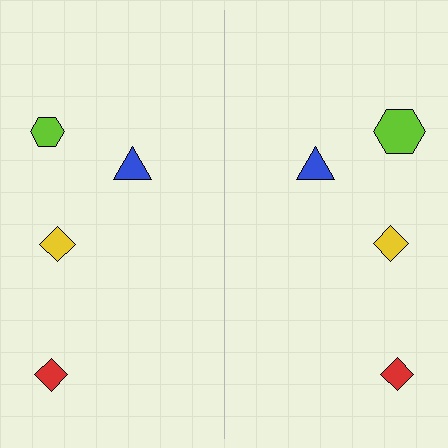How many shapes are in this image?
There are 8 shapes in this image.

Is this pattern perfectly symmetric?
No, the pattern is not perfectly symmetric. The lime hexagon on the right side has a different size than its mirror counterpart.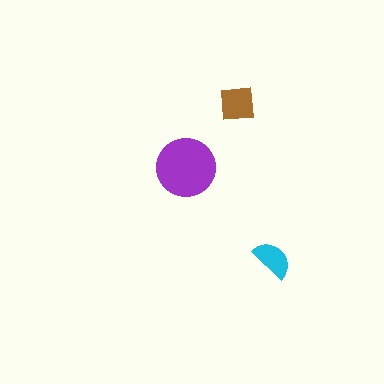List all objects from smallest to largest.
The cyan semicircle, the brown square, the purple circle.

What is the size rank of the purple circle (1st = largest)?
1st.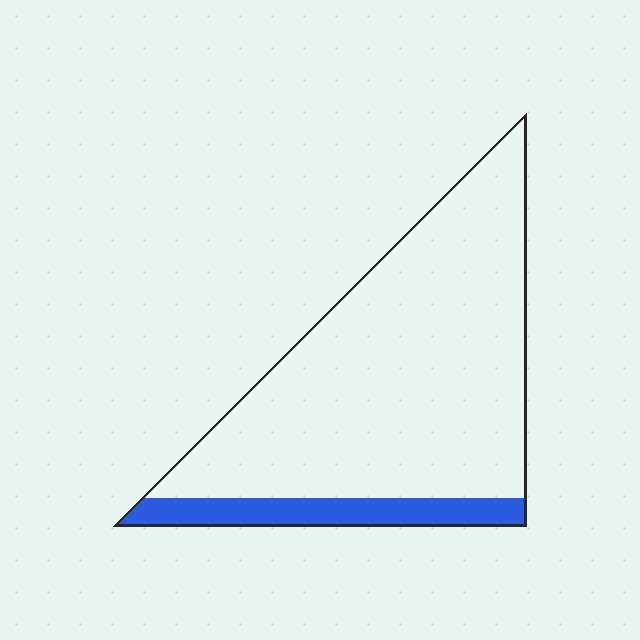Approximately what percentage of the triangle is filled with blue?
Approximately 15%.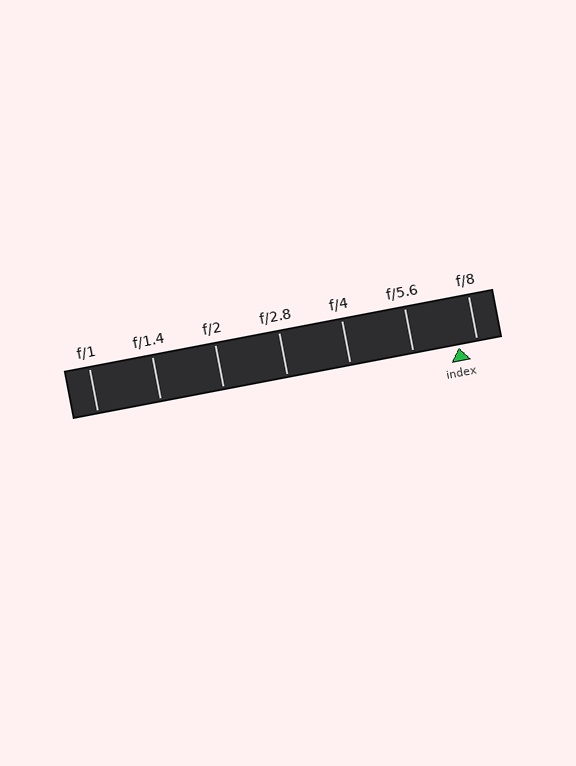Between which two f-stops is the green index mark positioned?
The index mark is between f/5.6 and f/8.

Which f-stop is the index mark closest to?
The index mark is closest to f/8.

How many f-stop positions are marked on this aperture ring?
There are 7 f-stop positions marked.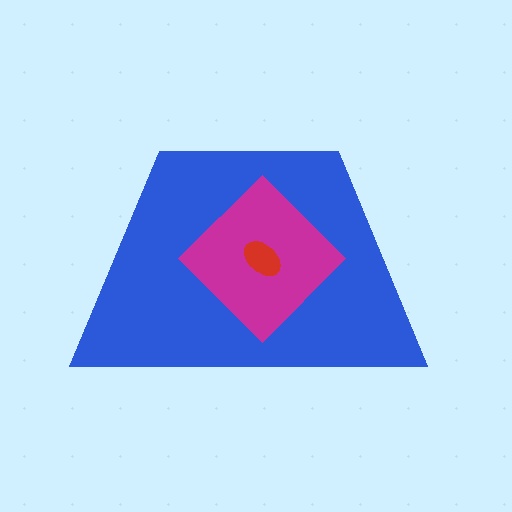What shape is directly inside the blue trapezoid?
The magenta diamond.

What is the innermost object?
The red ellipse.